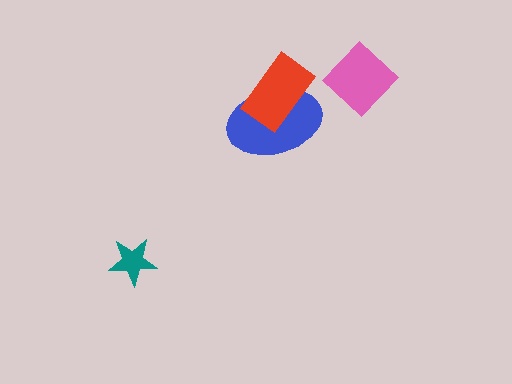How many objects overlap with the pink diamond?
0 objects overlap with the pink diamond.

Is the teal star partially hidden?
No, no other shape covers it.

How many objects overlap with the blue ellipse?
1 object overlaps with the blue ellipse.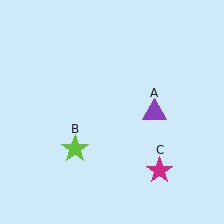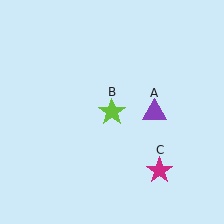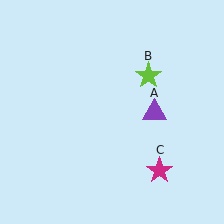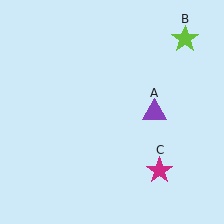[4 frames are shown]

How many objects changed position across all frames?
1 object changed position: lime star (object B).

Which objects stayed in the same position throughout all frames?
Purple triangle (object A) and magenta star (object C) remained stationary.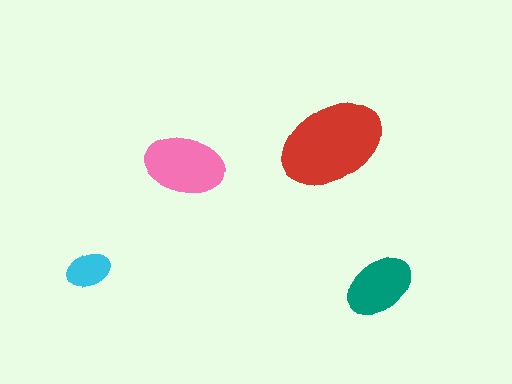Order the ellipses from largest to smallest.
the red one, the pink one, the teal one, the cyan one.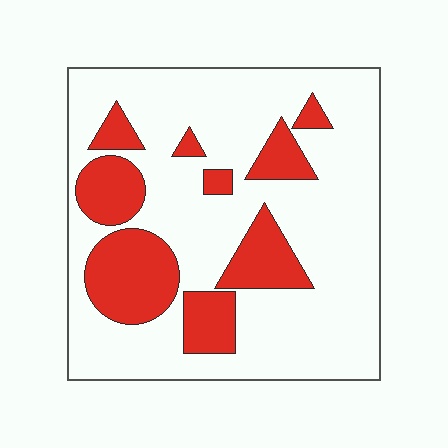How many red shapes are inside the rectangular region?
9.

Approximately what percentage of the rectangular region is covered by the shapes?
Approximately 25%.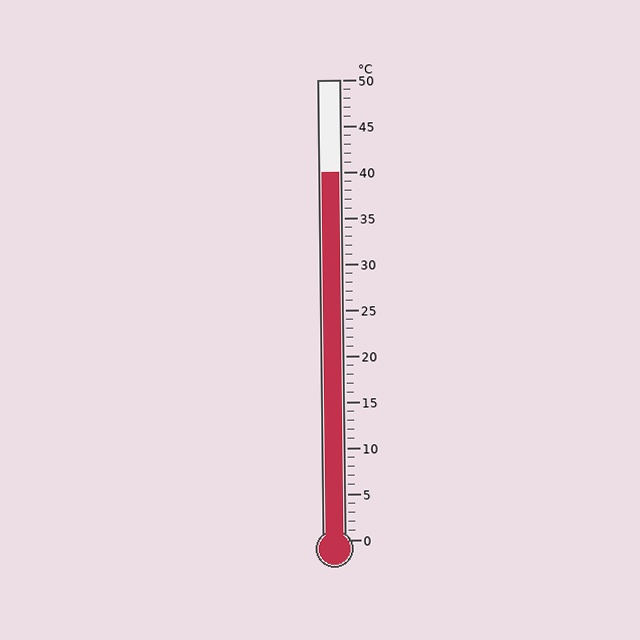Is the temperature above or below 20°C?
The temperature is above 20°C.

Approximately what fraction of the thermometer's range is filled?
The thermometer is filled to approximately 80% of its range.